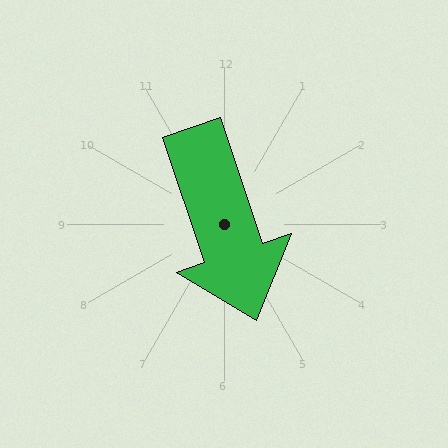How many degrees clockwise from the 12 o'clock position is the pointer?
Approximately 161 degrees.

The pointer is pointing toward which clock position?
Roughly 5 o'clock.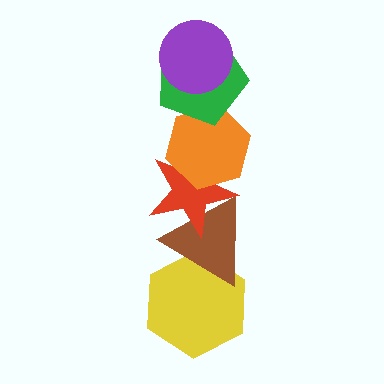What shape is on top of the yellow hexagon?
The brown triangle is on top of the yellow hexagon.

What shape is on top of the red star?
The orange hexagon is on top of the red star.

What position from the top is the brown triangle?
The brown triangle is 5th from the top.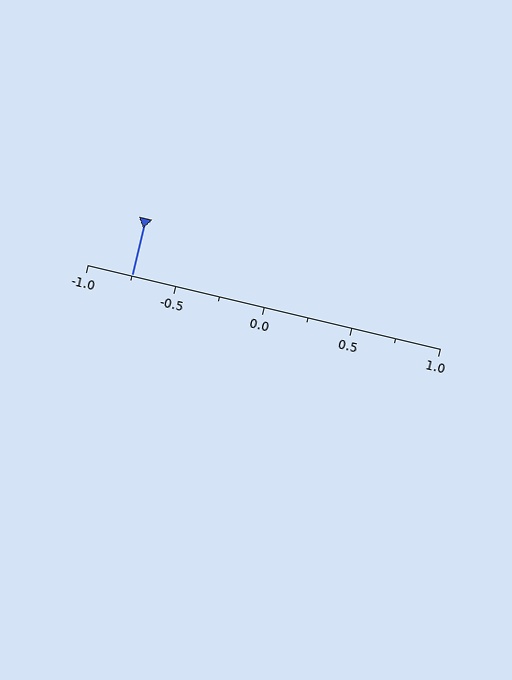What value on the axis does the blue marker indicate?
The marker indicates approximately -0.75.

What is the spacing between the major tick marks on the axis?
The major ticks are spaced 0.5 apart.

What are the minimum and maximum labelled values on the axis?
The axis runs from -1.0 to 1.0.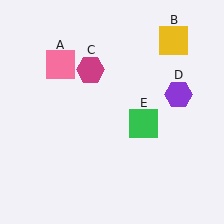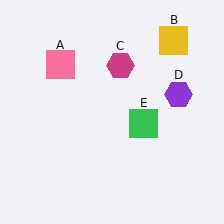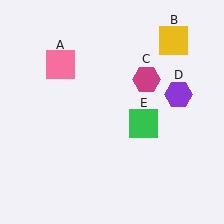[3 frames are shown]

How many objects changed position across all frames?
1 object changed position: magenta hexagon (object C).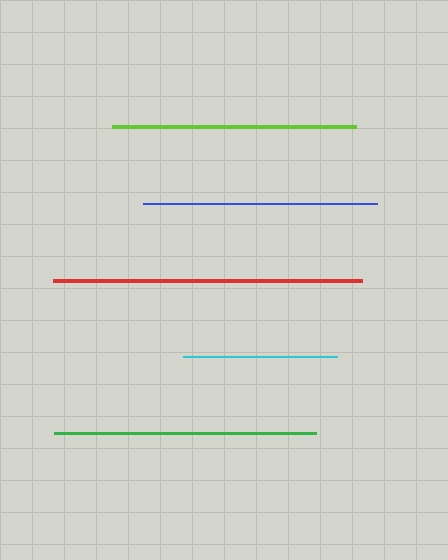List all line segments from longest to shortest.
From longest to shortest: red, green, lime, blue, cyan.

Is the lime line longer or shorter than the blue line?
The lime line is longer than the blue line.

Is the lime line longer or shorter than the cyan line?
The lime line is longer than the cyan line.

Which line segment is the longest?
The red line is the longest at approximately 309 pixels.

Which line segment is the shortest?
The cyan line is the shortest at approximately 154 pixels.